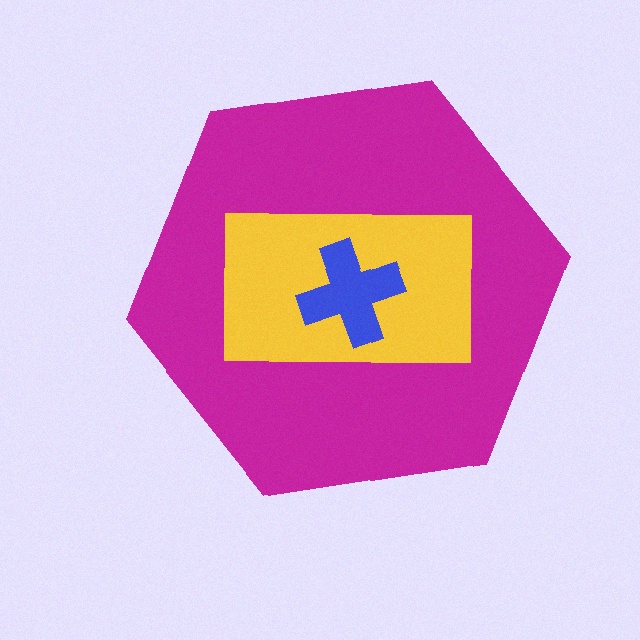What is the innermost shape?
The blue cross.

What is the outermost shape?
The magenta hexagon.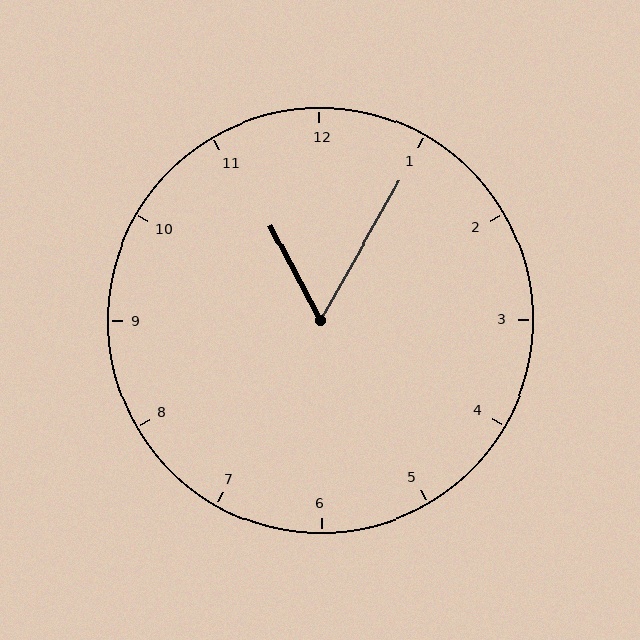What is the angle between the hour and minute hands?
Approximately 58 degrees.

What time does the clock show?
11:05.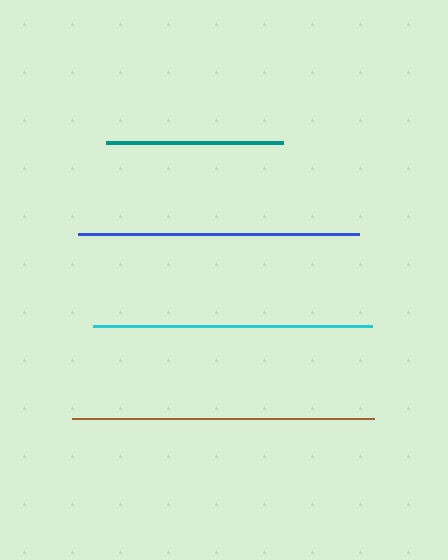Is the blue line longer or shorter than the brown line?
The brown line is longer than the blue line.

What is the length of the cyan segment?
The cyan segment is approximately 278 pixels long.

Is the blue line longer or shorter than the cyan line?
The blue line is longer than the cyan line.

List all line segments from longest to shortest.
From longest to shortest: brown, blue, cyan, teal.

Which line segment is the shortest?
The teal line is the shortest at approximately 178 pixels.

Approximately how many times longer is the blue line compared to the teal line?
The blue line is approximately 1.6 times the length of the teal line.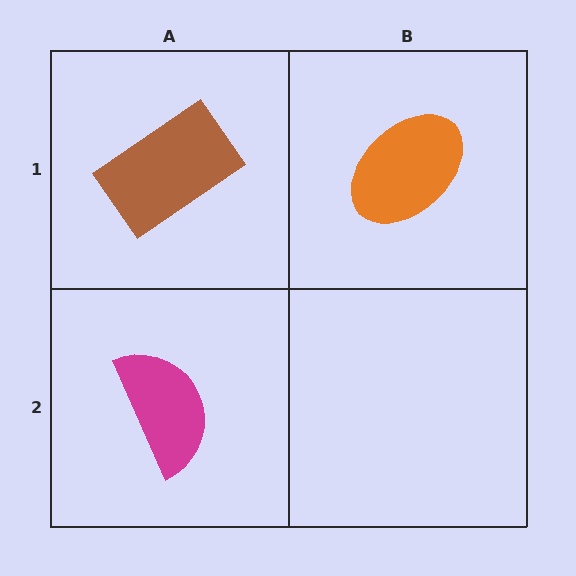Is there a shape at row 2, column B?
No, that cell is empty.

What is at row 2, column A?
A magenta semicircle.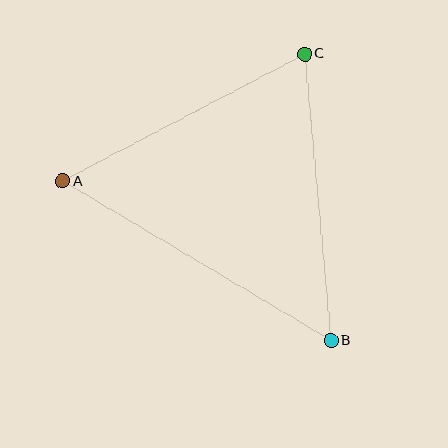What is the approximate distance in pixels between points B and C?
The distance between B and C is approximately 288 pixels.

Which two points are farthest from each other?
Points A and B are farthest from each other.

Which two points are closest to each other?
Points A and C are closest to each other.